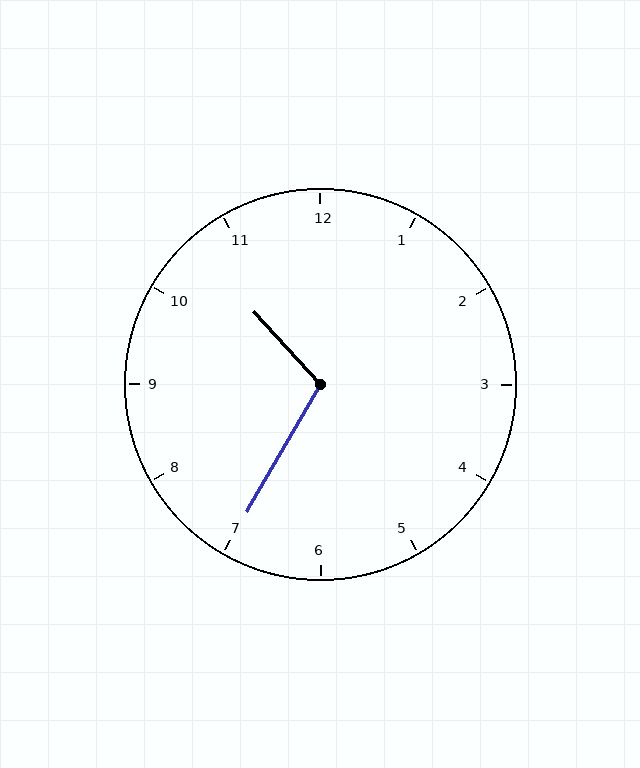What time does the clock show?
10:35.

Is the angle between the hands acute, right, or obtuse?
It is obtuse.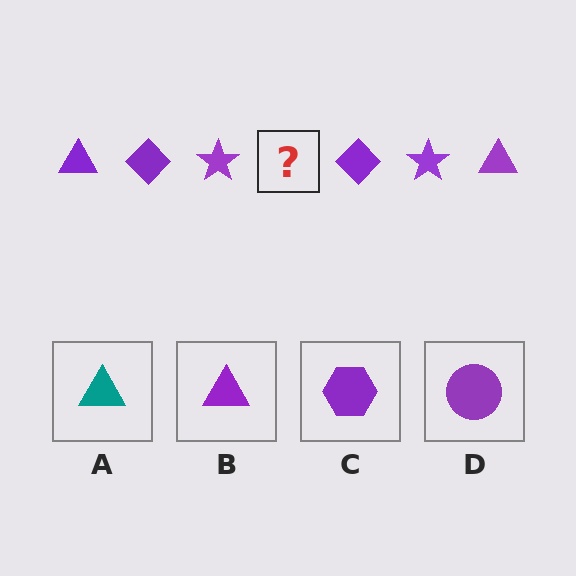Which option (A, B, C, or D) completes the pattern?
B.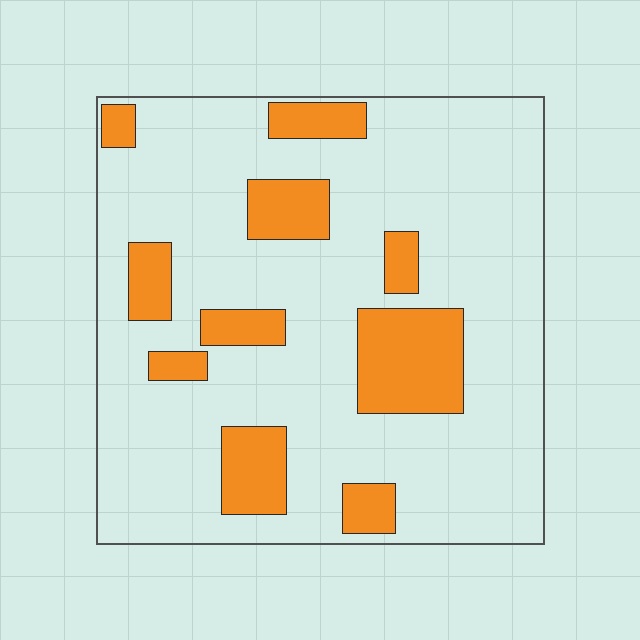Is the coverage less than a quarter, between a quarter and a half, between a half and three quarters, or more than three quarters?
Less than a quarter.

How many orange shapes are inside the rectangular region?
10.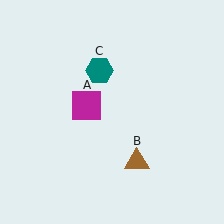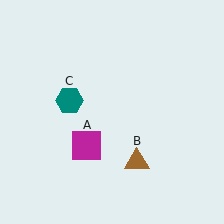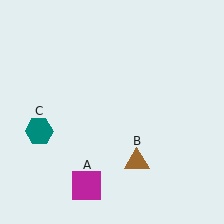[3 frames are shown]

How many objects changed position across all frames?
2 objects changed position: magenta square (object A), teal hexagon (object C).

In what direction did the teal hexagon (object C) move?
The teal hexagon (object C) moved down and to the left.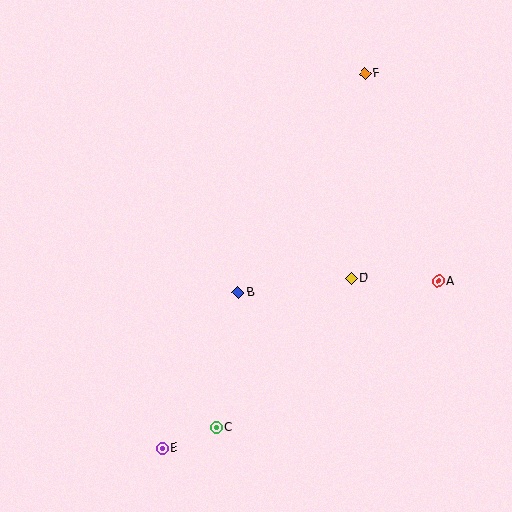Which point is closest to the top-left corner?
Point F is closest to the top-left corner.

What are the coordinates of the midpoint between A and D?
The midpoint between A and D is at (395, 280).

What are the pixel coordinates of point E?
Point E is at (162, 448).